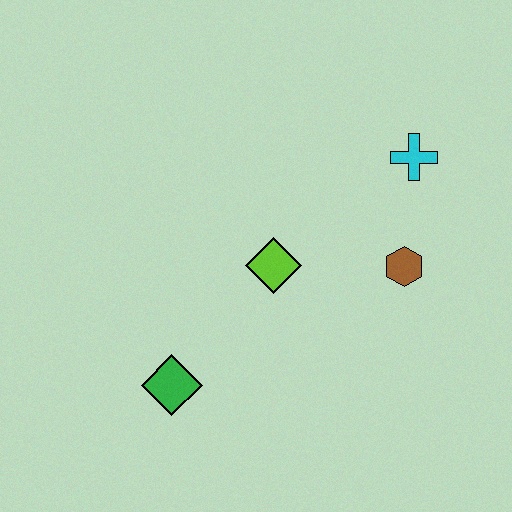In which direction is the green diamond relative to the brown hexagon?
The green diamond is to the left of the brown hexagon.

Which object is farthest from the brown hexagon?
The green diamond is farthest from the brown hexagon.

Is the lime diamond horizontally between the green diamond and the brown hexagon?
Yes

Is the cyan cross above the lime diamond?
Yes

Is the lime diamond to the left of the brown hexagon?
Yes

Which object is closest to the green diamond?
The lime diamond is closest to the green diamond.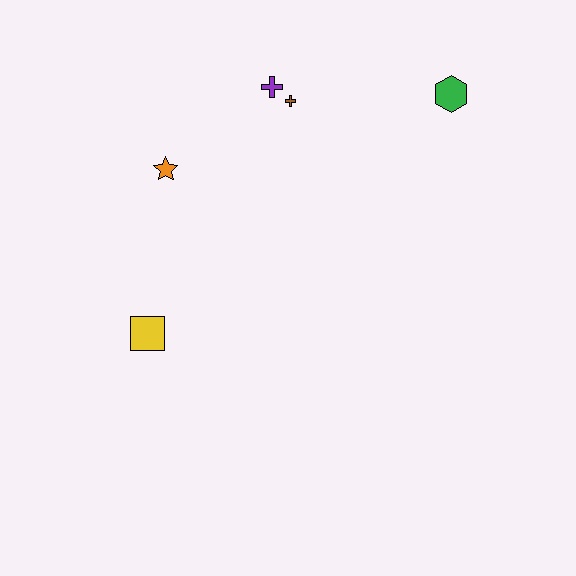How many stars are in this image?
There is 1 star.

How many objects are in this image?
There are 5 objects.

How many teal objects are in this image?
There are no teal objects.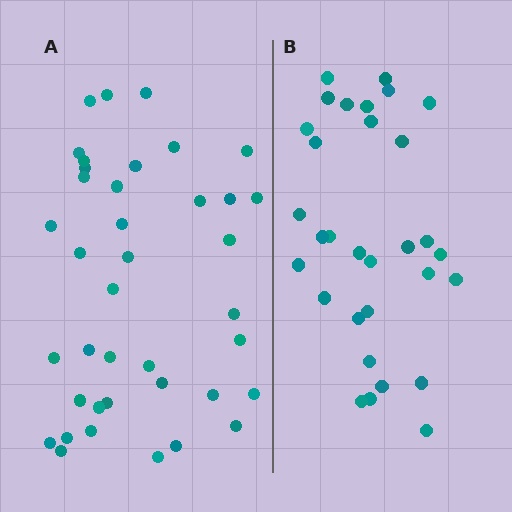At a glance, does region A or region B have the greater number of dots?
Region A (the left region) has more dots.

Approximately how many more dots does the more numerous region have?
Region A has roughly 8 or so more dots than region B.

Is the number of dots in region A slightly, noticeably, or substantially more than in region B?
Region A has noticeably more, but not dramatically so. The ratio is roughly 1.3 to 1.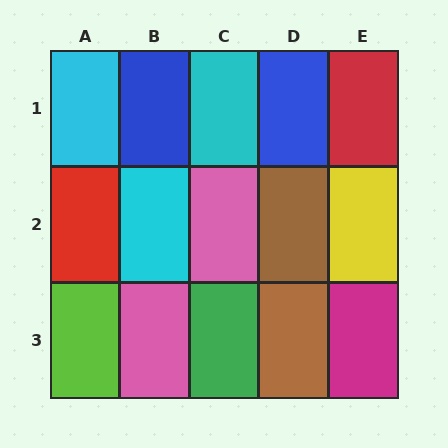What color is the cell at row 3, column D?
Brown.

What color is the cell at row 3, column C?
Green.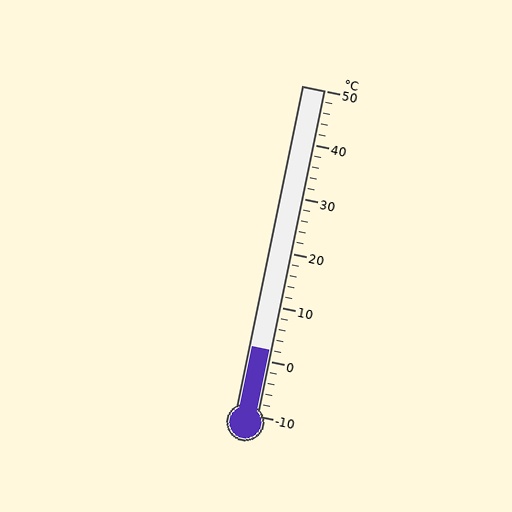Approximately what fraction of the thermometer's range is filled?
The thermometer is filled to approximately 20% of its range.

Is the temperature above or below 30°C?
The temperature is below 30°C.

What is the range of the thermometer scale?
The thermometer scale ranges from -10°C to 50°C.